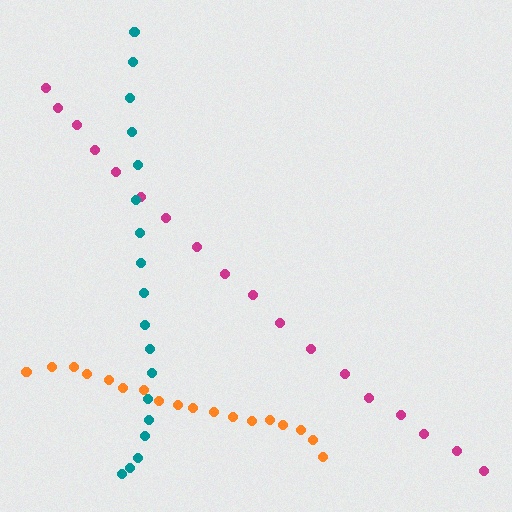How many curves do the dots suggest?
There are 3 distinct paths.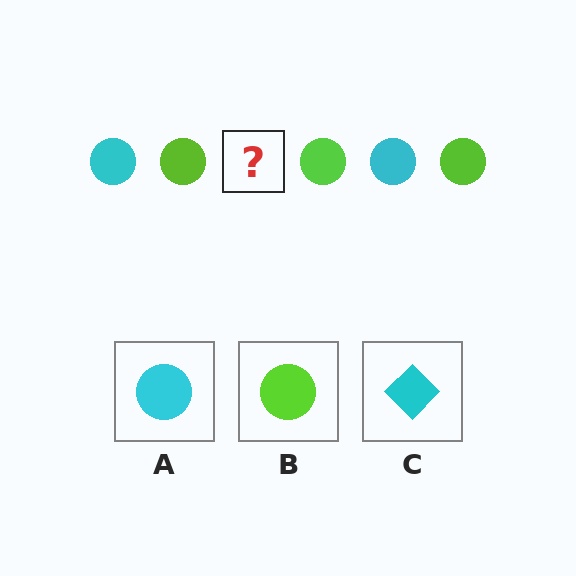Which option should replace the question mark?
Option A.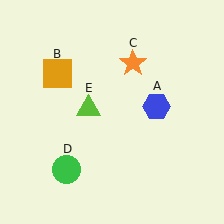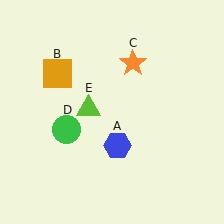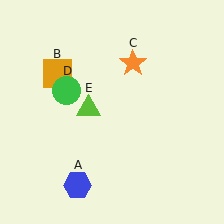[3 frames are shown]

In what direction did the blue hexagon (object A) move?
The blue hexagon (object A) moved down and to the left.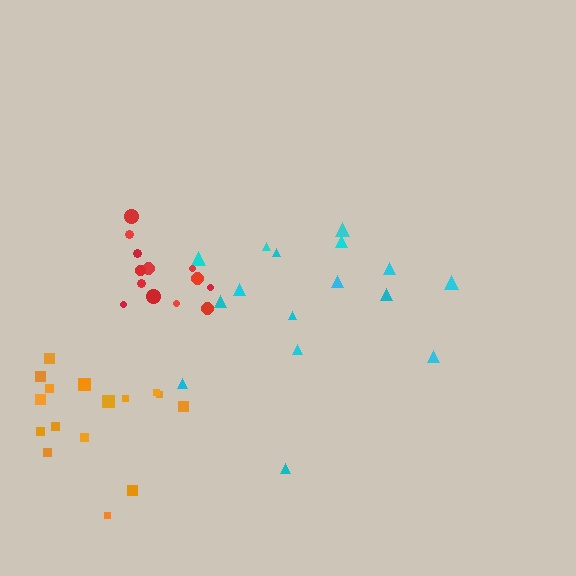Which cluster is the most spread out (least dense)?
Cyan.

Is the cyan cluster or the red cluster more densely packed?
Red.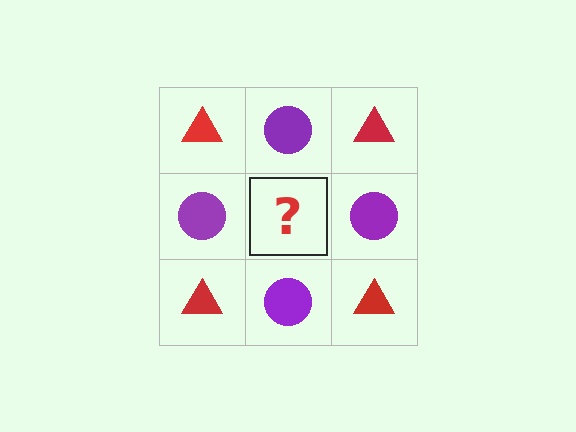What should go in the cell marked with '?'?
The missing cell should contain a red triangle.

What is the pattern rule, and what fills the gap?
The rule is that it alternates red triangle and purple circle in a checkerboard pattern. The gap should be filled with a red triangle.